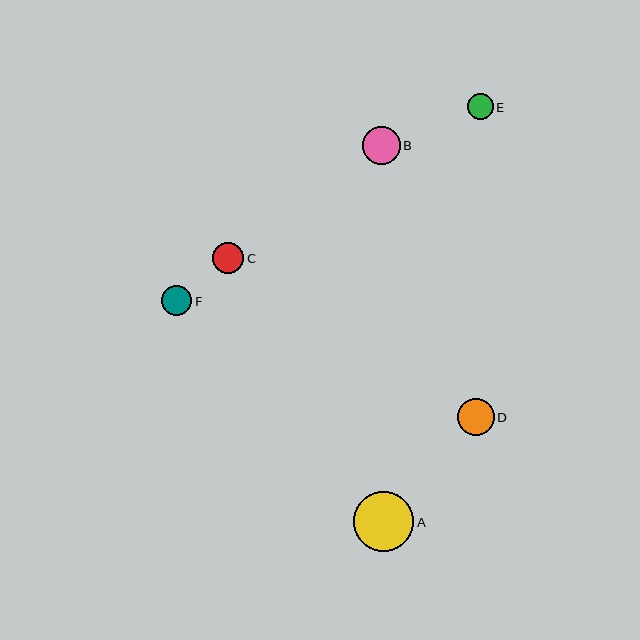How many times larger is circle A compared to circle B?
Circle A is approximately 1.6 times the size of circle B.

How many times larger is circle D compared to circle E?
Circle D is approximately 1.5 times the size of circle E.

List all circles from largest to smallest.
From largest to smallest: A, B, D, C, F, E.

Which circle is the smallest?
Circle E is the smallest with a size of approximately 25 pixels.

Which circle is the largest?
Circle A is the largest with a size of approximately 60 pixels.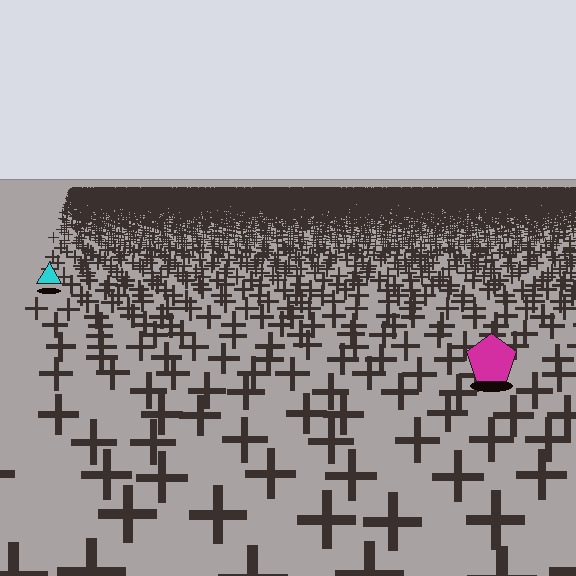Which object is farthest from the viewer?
The cyan triangle is farthest from the viewer. It appears smaller and the ground texture around it is denser.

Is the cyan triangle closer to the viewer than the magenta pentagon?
No. The magenta pentagon is closer — you can tell from the texture gradient: the ground texture is coarser near it.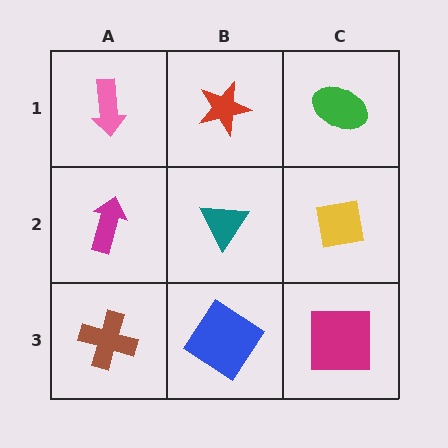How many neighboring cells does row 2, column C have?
3.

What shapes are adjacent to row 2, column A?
A pink arrow (row 1, column A), a brown cross (row 3, column A), a teal triangle (row 2, column B).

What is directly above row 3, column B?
A teal triangle.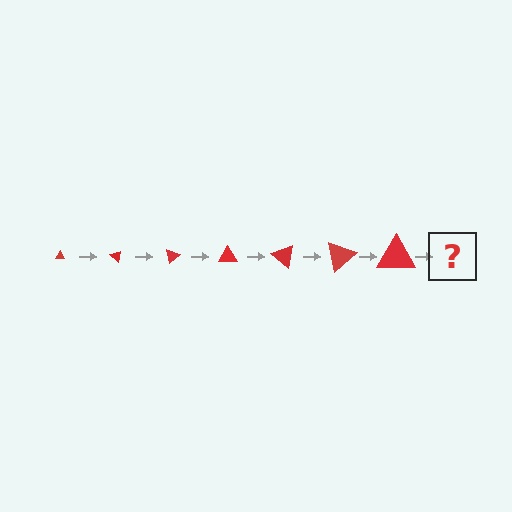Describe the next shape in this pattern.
It should be a triangle, larger than the previous one and rotated 280 degrees from the start.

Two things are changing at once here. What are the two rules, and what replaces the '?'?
The two rules are that the triangle grows larger each step and it rotates 40 degrees each step. The '?' should be a triangle, larger than the previous one and rotated 280 degrees from the start.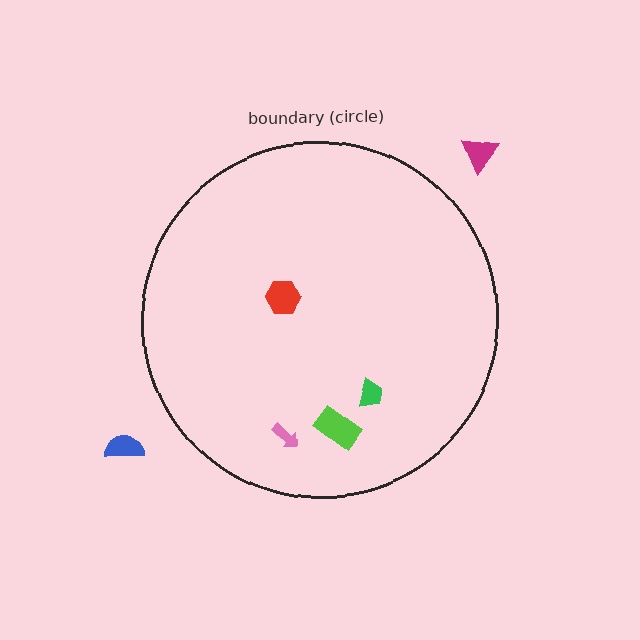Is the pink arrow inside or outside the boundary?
Inside.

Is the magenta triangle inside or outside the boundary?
Outside.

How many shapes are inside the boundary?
4 inside, 2 outside.